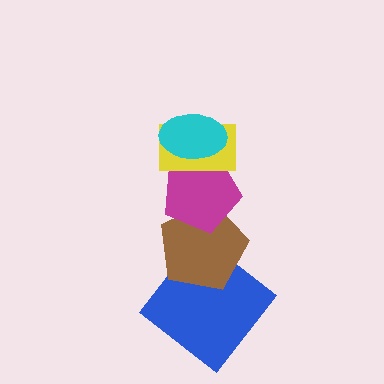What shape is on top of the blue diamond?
The brown pentagon is on top of the blue diamond.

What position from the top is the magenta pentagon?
The magenta pentagon is 3rd from the top.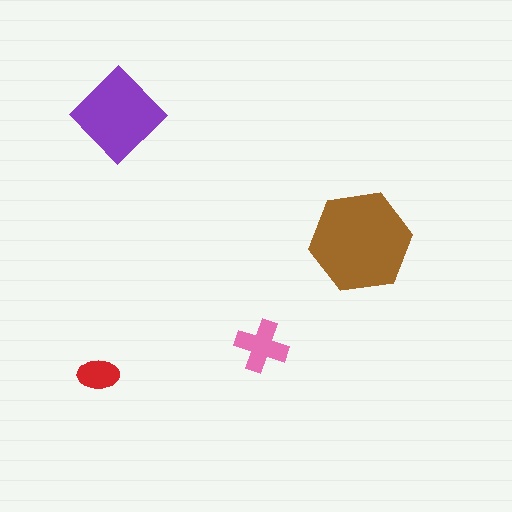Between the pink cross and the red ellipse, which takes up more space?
The pink cross.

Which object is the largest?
The brown hexagon.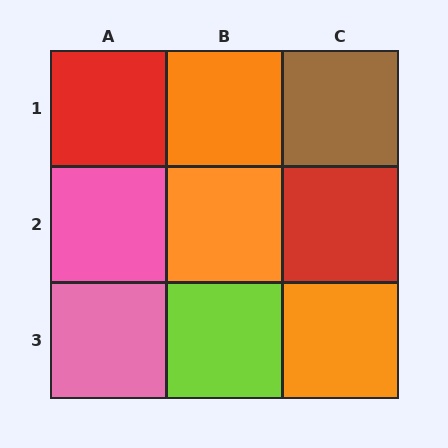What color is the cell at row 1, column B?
Orange.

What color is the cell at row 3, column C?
Orange.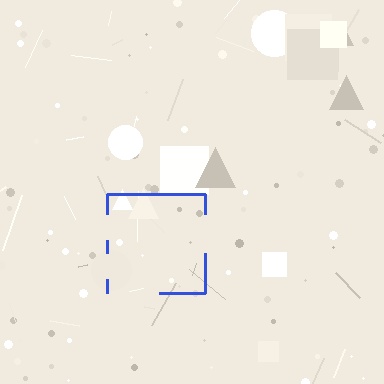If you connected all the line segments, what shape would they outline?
They would outline a square.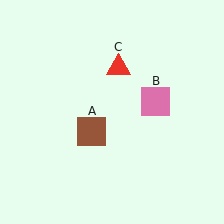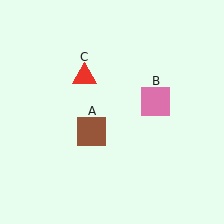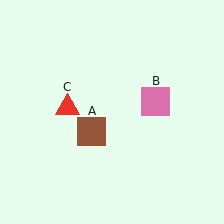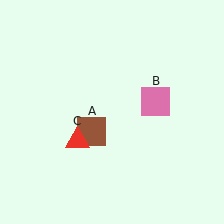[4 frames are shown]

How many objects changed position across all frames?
1 object changed position: red triangle (object C).